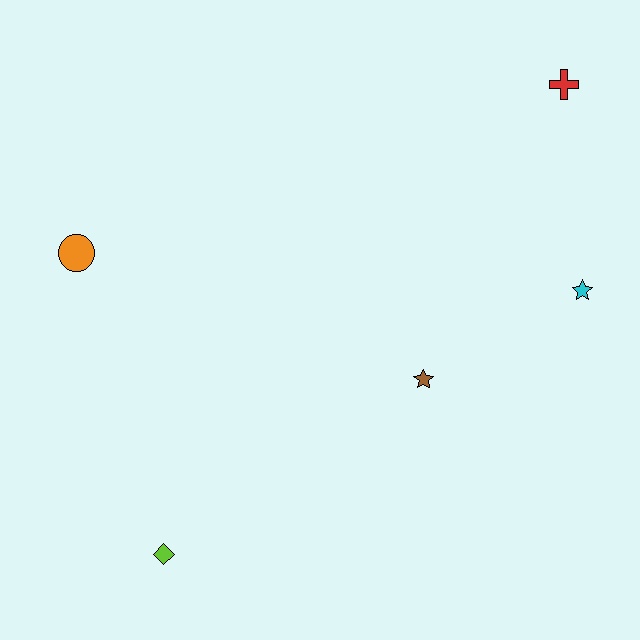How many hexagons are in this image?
There are no hexagons.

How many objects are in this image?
There are 5 objects.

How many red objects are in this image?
There is 1 red object.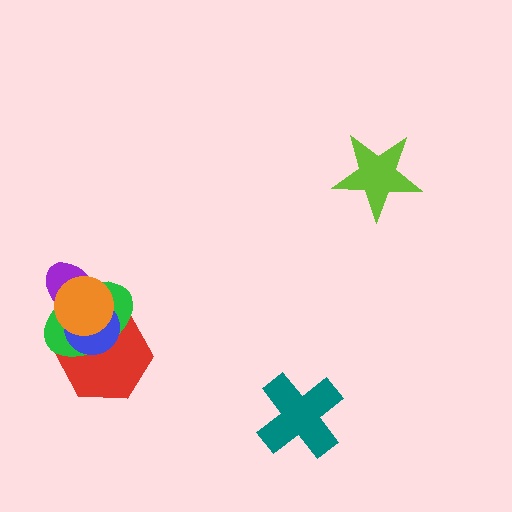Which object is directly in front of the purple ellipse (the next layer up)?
The blue circle is directly in front of the purple ellipse.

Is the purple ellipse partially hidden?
Yes, it is partially covered by another shape.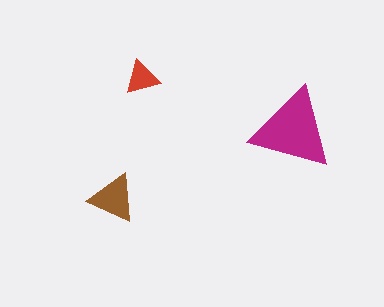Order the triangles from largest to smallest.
the magenta one, the brown one, the red one.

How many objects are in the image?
There are 3 objects in the image.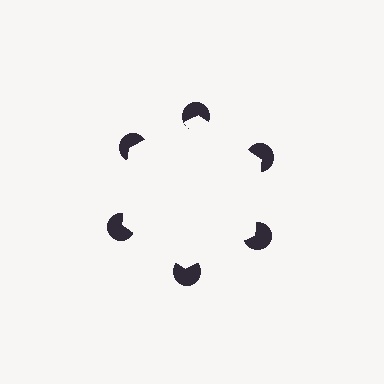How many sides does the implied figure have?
6 sides.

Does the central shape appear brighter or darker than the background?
It typically appears slightly brighter than the background, even though no actual brightness change is drawn.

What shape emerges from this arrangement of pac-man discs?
An illusory hexagon — its edges are inferred from the aligned wedge cuts in the pac-man discs, not physically drawn.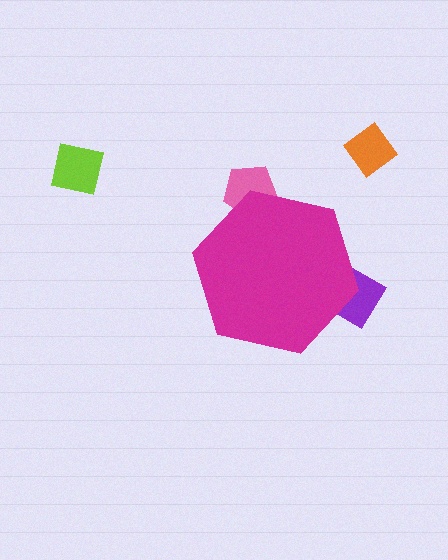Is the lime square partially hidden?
No, the lime square is fully visible.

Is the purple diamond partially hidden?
Yes, the purple diamond is partially hidden behind the magenta hexagon.